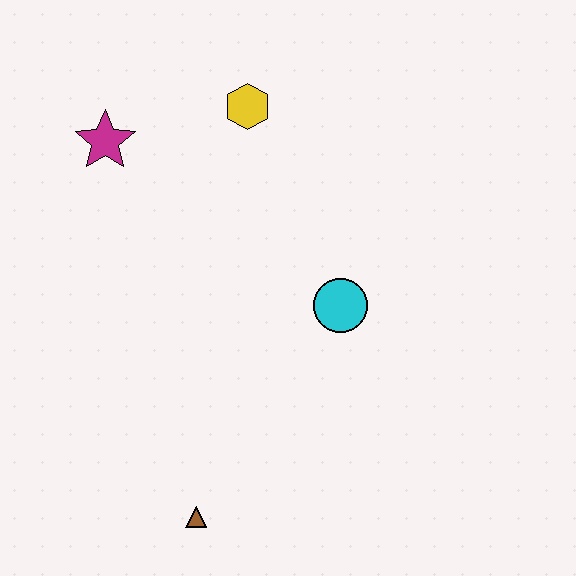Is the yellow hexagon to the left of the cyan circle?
Yes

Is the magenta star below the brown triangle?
No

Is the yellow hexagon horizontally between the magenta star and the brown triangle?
No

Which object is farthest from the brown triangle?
The yellow hexagon is farthest from the brown triangle.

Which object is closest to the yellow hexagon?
The magenta star is closest to the yellow hexagon.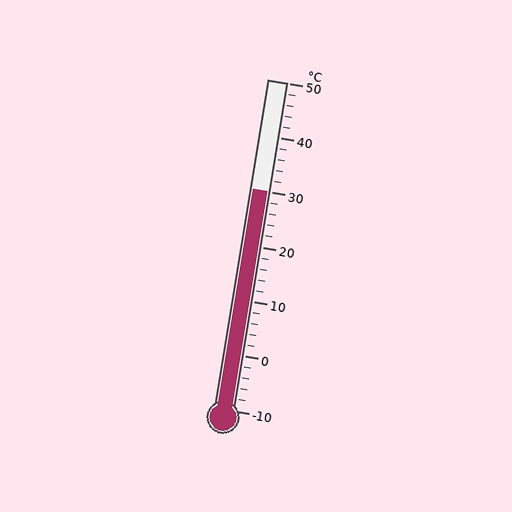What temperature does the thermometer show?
The thermometer shows approximately 30°C.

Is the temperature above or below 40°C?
The temperature is below 40°C.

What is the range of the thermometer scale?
The thermometer scale ranges from -10°C to 50°C.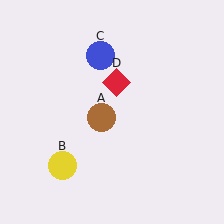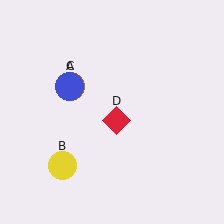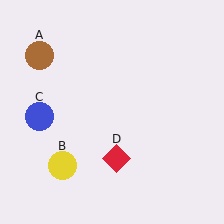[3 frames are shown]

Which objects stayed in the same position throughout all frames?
Yellow circle (object B) remained stationary.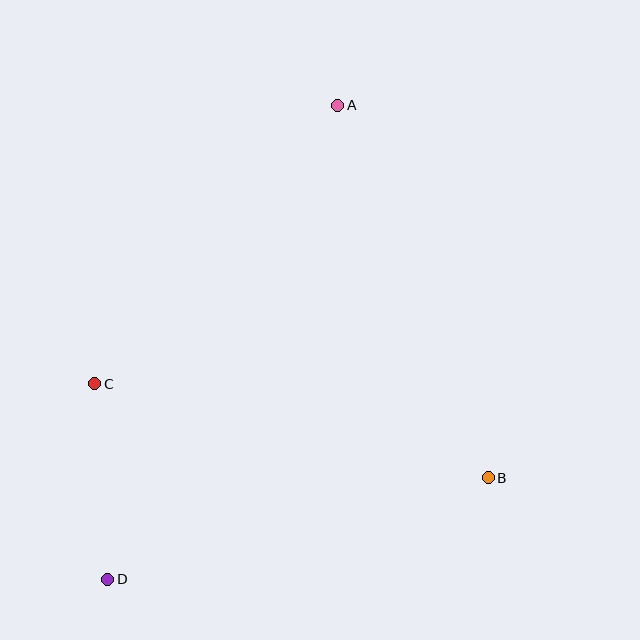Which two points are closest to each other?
Points C and D are closest to each other.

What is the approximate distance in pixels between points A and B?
The distance between A and B is approximately 402 pixels.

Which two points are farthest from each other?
Points A and D are farthest from each other.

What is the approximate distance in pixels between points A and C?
The distance between A and C is approximately 370 pixels.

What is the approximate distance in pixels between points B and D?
The distance between B and D is approximately 394 pixels.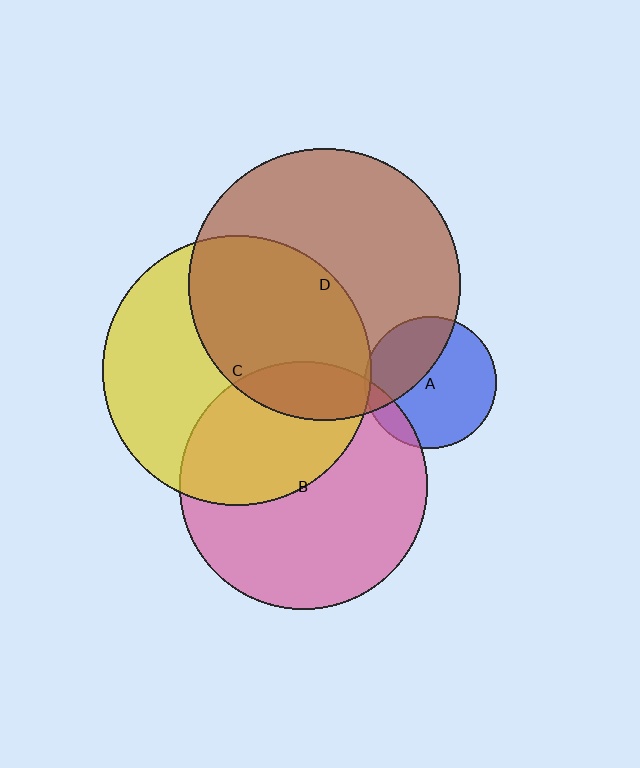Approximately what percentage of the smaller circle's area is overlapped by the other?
Approximately 35%.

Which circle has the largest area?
Circle D (brown).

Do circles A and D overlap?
Yes.